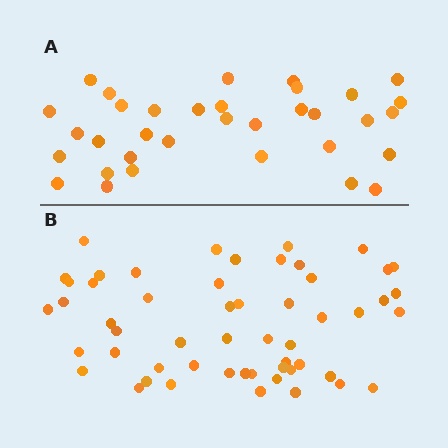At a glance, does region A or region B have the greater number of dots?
Region B (the bottom region) has more dots.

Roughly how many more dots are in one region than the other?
Region B has approximately 20 more dots than region A.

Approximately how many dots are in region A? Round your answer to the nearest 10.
About 30 dots. (The exact count is 34, which rounds to 30.)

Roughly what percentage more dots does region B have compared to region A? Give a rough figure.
About 60% more.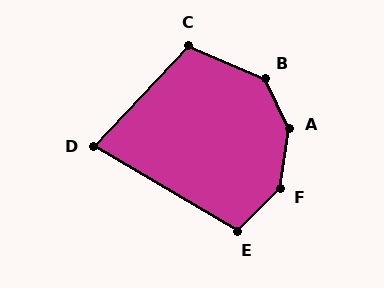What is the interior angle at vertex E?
Approximately 104 degrees (obtuse).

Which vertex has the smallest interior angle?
D, at approximately 77 degrees.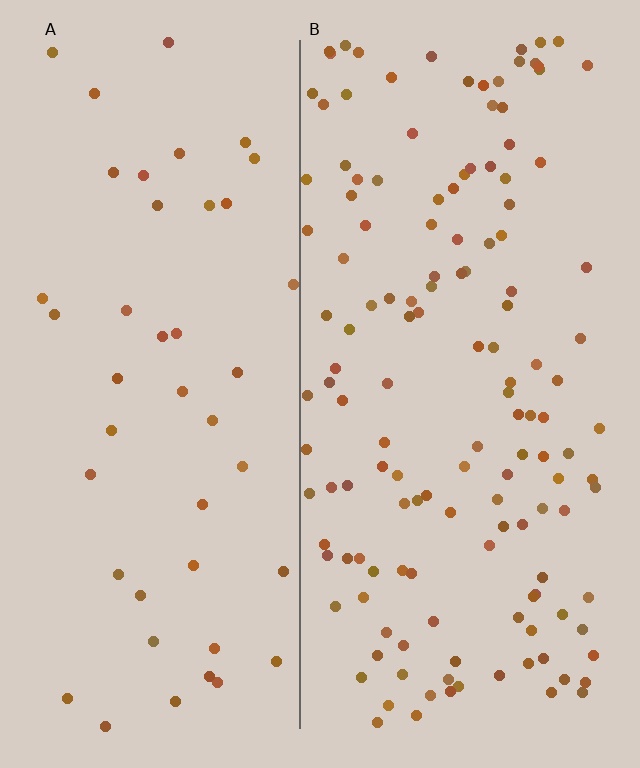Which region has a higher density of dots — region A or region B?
B (the right).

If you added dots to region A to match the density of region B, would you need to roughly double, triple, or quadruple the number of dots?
Approximately triple.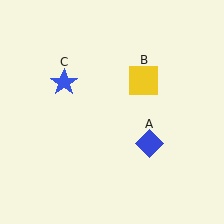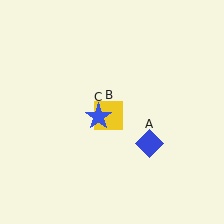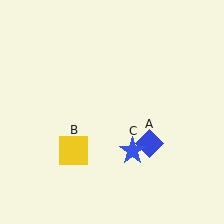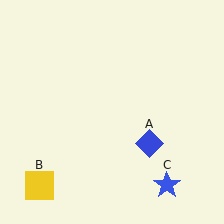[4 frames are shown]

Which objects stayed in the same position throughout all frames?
Blue diamond (object A) remained stationary.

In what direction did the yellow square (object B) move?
The yellow square (object B) moved down and to the left.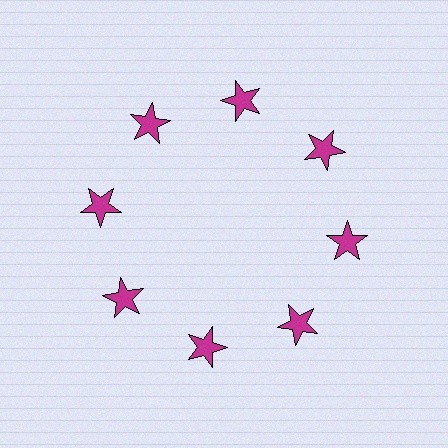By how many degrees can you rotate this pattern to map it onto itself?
The pattern maps onto itself every 45 degrees of rotation.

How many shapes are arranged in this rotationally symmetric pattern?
There are 8 shapes, arranged in 8 groups of 1.